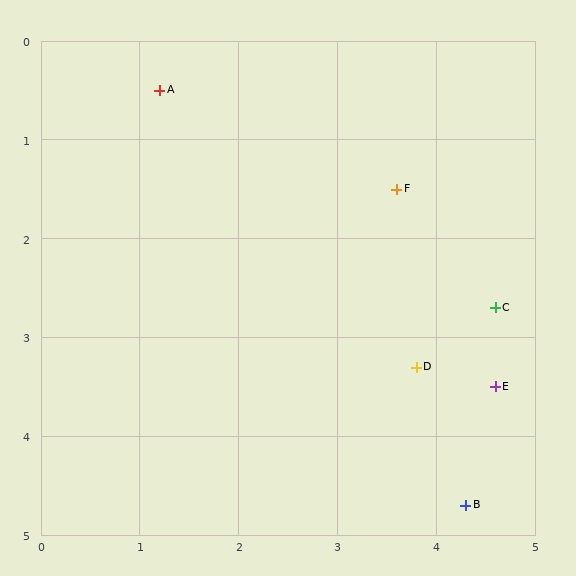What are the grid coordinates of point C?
Point C is at approximately (4.6, 2.7).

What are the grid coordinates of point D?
Point D is at approximately (3.8, 3.3).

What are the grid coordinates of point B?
Point B is at approximately (4.3, 4.7).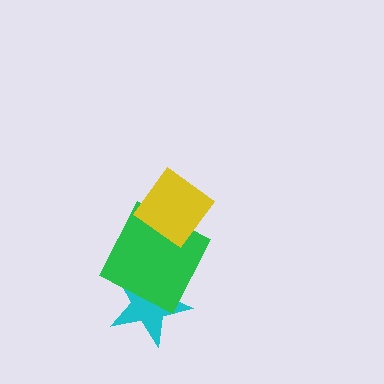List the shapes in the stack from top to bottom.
From top to bottom: the yellow diamond, the green square, the cyan star.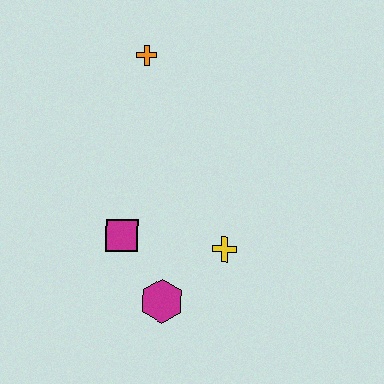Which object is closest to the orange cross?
The magenta square is closest to the orange cross.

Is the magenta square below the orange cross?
Yes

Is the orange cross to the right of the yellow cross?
No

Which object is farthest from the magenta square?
The orange cross is farthest from the magenta square.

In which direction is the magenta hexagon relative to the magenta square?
The magenta hexagon is below the magenta square.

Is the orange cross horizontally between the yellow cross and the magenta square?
Yes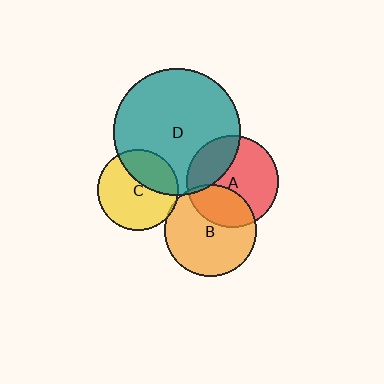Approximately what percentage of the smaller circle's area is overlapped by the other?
Approximately 5%.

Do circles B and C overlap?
Yes.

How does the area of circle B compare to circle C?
Approximately 1.3 times.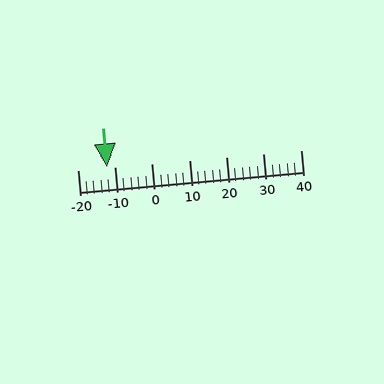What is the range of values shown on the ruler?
The ruler shows values from -20 to 40.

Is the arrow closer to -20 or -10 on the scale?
The arrow is closer to -10.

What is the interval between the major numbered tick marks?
The major tick marks are spaced 10 units apart.